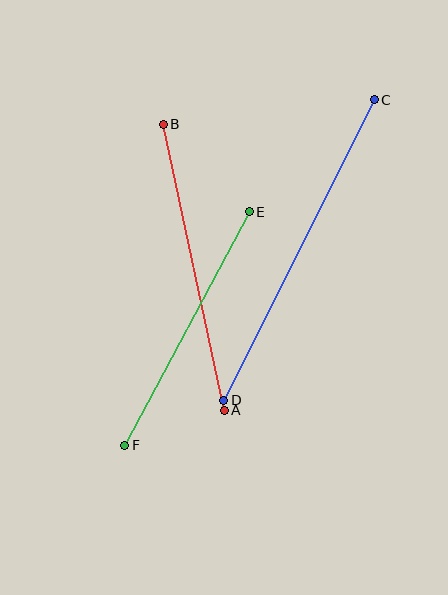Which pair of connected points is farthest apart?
Points C and D are farthest apart.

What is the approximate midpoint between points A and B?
The midpoint is at approximately (194, 267) pixels.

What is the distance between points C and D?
The distance is approximately 336 pixels.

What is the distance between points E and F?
The distance is approximately 265 pixels.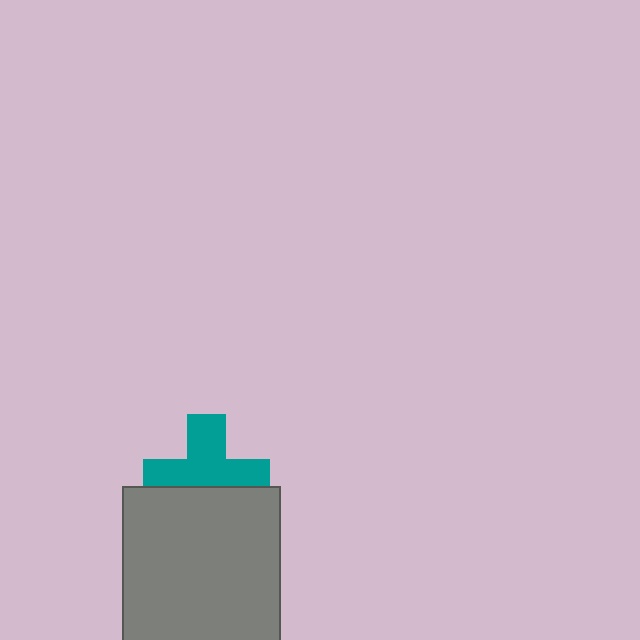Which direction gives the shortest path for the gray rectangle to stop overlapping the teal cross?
Moving down gives the shortest separation.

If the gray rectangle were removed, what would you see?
You would see the complete teal cross.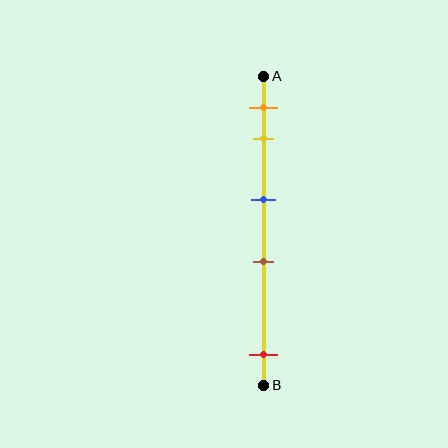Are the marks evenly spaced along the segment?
No, the marks are not evenly spaced.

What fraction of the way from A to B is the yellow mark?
The yellow mark is approximately 20% (0.2) of the way from A to B.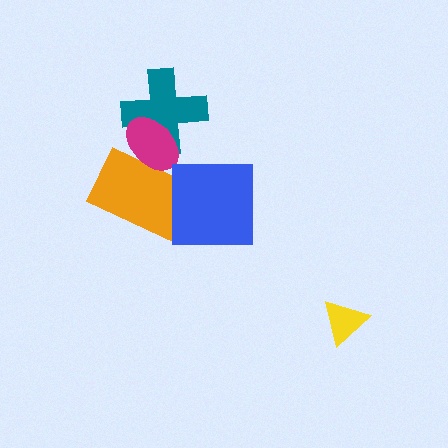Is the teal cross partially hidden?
Yes, it is partially covered by another shape.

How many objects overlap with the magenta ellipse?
2 objects overlap with the magenta ellipse.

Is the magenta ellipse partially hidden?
No, no other shape covers it.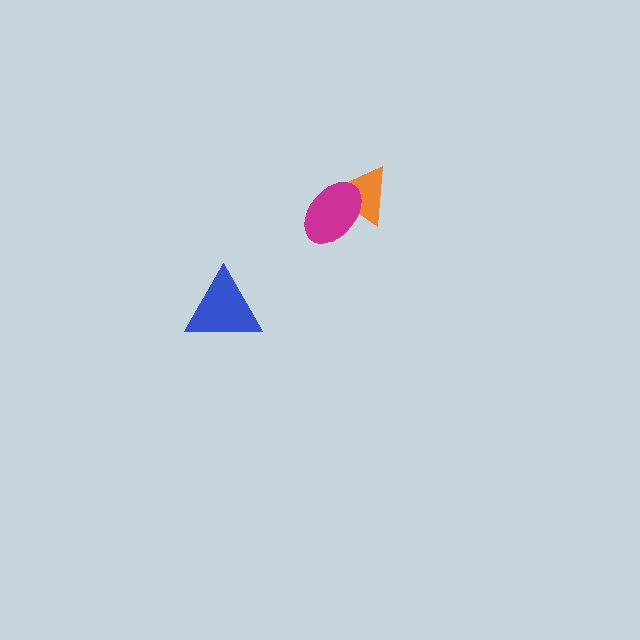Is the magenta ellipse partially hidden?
No, no other shape covers it.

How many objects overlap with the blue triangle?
0 objects overlap with the blue triangle.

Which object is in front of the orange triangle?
The magenta ellipse is in front of the orange triangle.